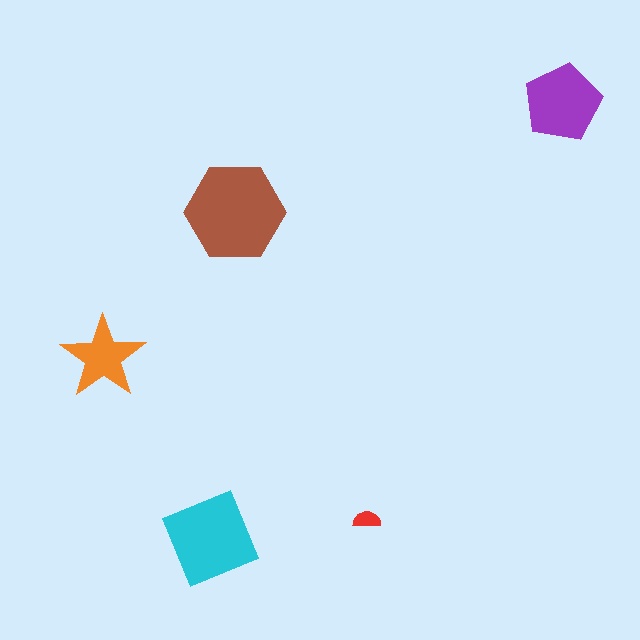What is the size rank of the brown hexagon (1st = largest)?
1st.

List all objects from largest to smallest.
The brown hexagon, the cyan square, the purple pentagon, the orange star, the red semicircle.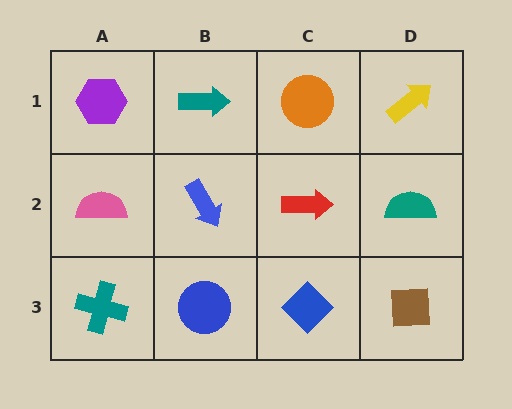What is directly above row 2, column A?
A purple hexagon.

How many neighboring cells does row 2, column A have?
3.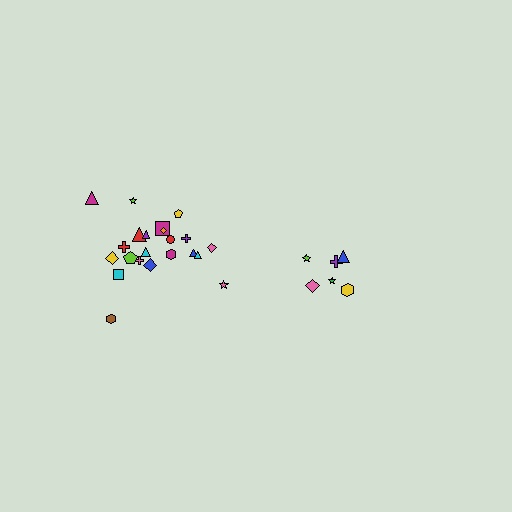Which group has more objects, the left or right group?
The left group.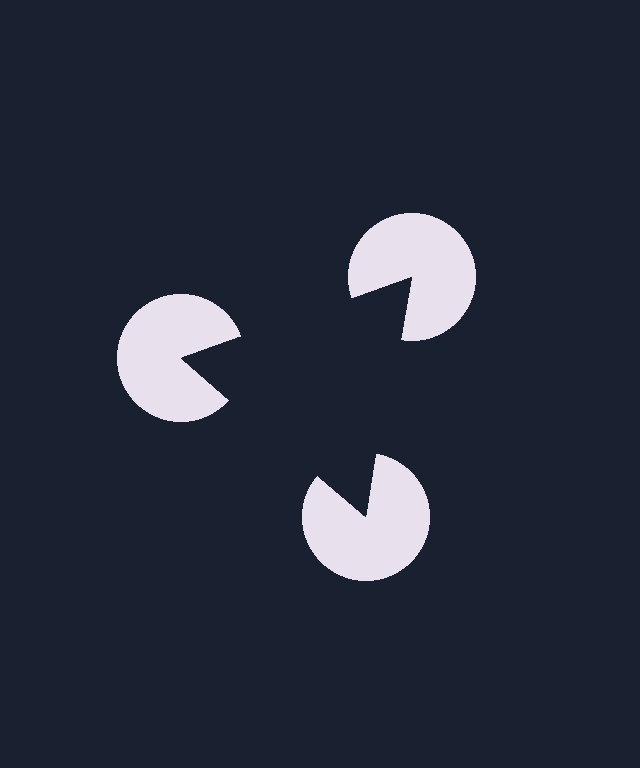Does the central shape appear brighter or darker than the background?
It typically appears slightly darker than the background, even though no actual brightness change is drawn.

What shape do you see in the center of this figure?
An illusory triangle — its edges are inferred from the aligned wedge cuts in the pac-man discs, not physically drawn.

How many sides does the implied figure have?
3 sides.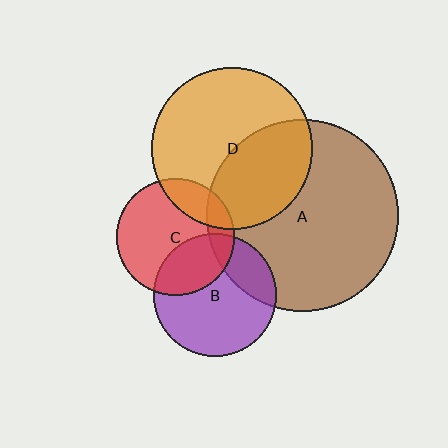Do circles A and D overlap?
Yes.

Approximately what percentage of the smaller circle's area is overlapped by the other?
Approximately 40%.